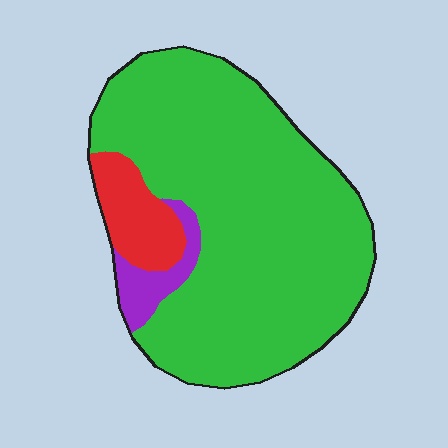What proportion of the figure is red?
Red covers about 10% of the figure.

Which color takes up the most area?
Green, at roughly 85%.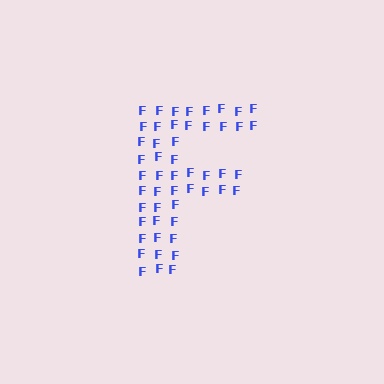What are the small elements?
The small elements are letter F's.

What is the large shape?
The large shape is the letter F.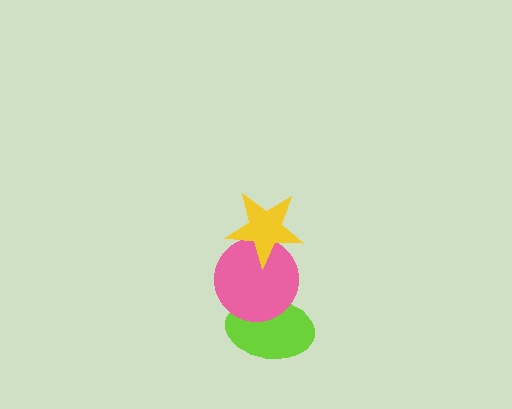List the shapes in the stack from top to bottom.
From top to bottom: the yellow star, the pink circle, the lime ellipse.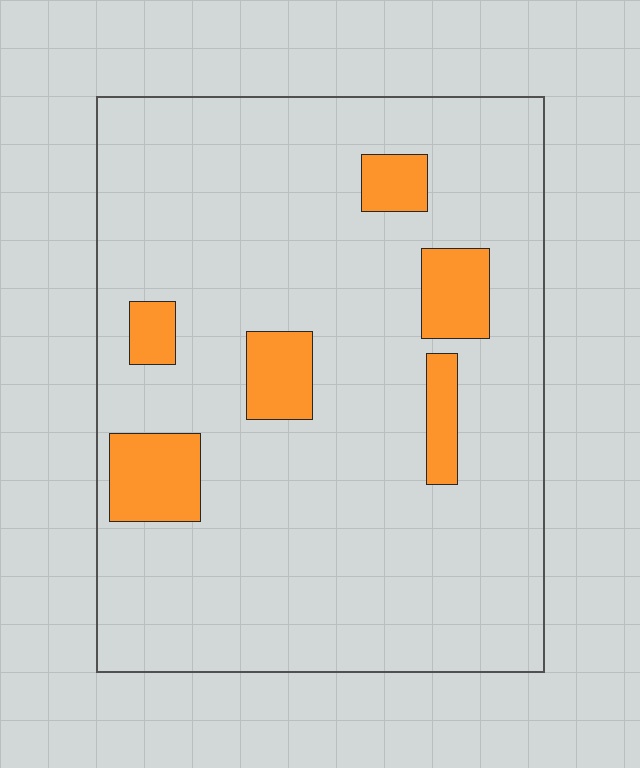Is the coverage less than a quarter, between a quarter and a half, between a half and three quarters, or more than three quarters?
Less than a quarter.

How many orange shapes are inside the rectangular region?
6.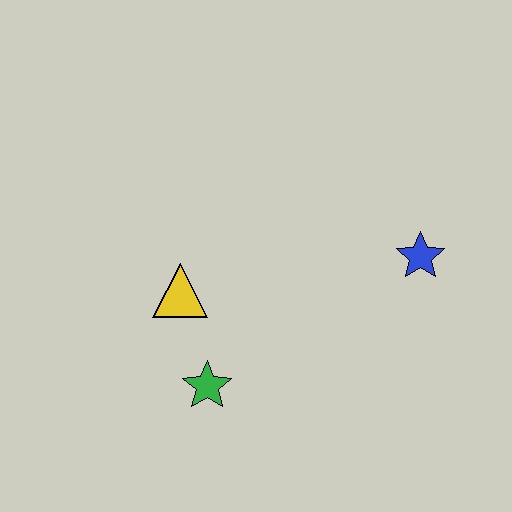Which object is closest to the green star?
The yellow triangle is closest to the green star.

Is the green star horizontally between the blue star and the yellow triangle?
Yes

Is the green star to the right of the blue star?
No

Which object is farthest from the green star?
The blue star is farthest from the green star.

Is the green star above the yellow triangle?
No